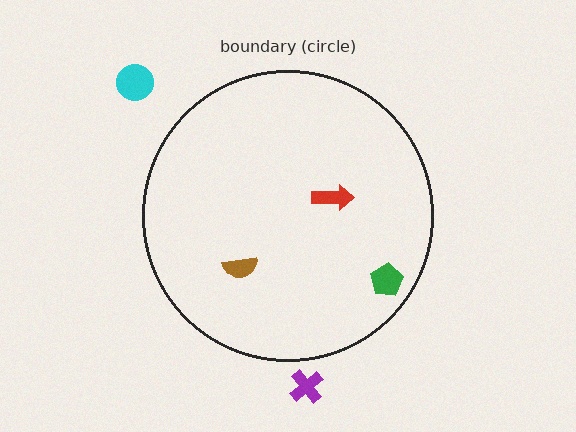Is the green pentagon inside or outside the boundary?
Inside.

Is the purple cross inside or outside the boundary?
Outside.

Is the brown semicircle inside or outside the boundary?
Inside.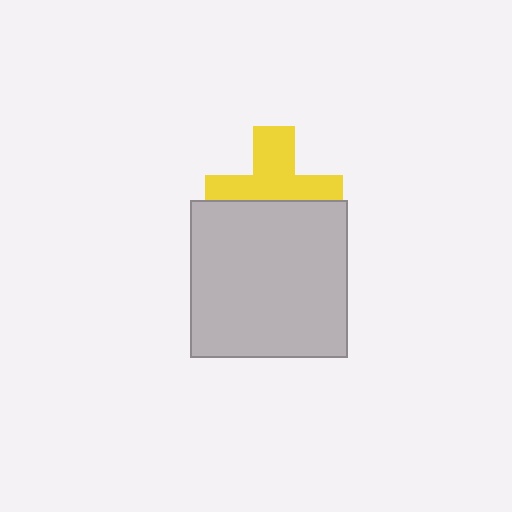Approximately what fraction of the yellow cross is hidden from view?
Roughly 45% of the yellow cross is hidden behind the light gray square.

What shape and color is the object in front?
The object in front is a light gray square.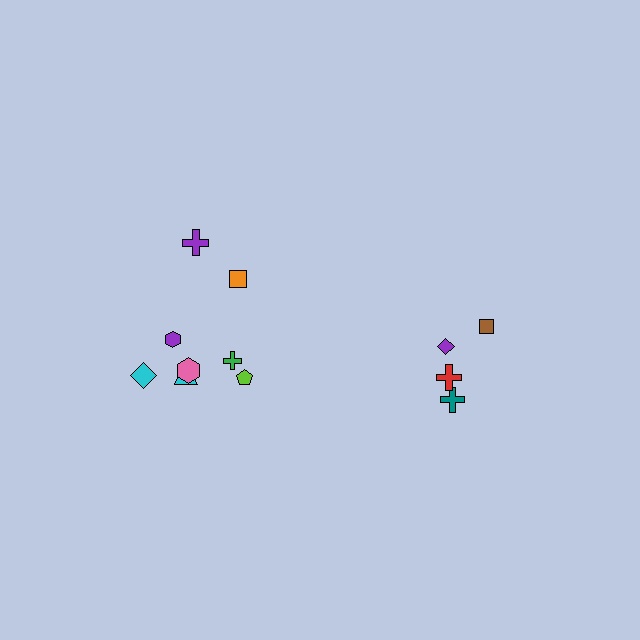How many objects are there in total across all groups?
There are 12 objects.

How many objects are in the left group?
There are 8 objects.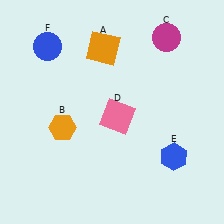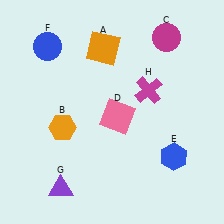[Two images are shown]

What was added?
A purple triangle (G), a magenta cross (H) were added in Image 2.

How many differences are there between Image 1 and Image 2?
There are 2 differences between the two images.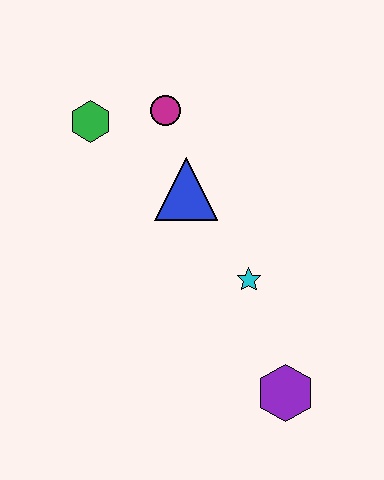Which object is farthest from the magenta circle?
The purple hexagon is farthest from the magenta circle.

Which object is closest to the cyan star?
The blue triangle is closest to the cyan star.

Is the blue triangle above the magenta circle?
No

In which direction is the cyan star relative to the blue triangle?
The cyan star is below the blue triangle.